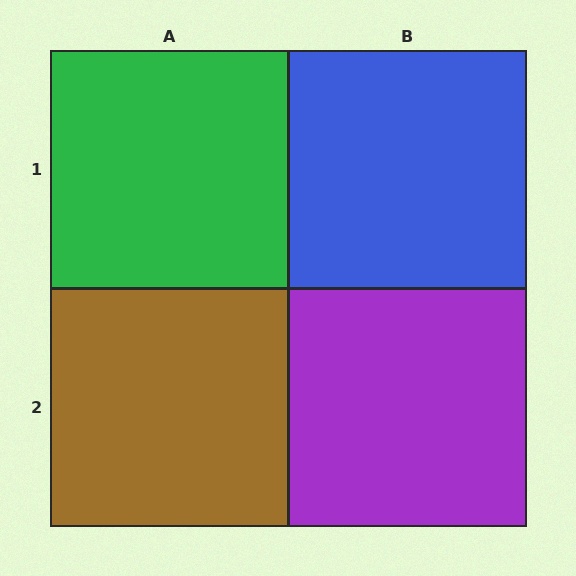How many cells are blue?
1 cell is blue.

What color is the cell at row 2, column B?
Purple.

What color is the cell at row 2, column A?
Brown.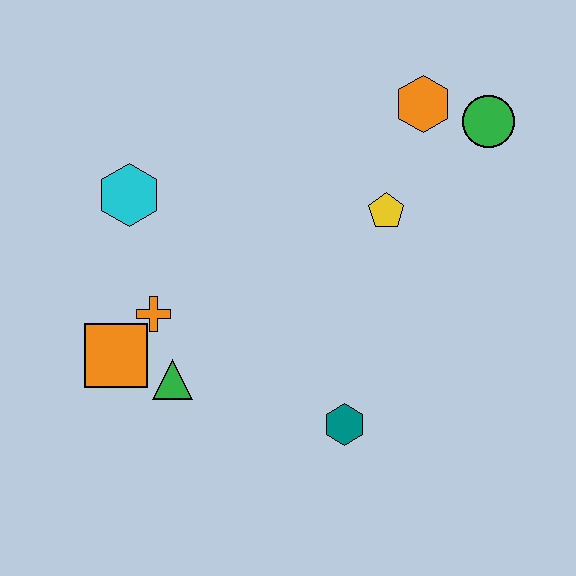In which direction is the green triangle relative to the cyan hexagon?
The green triangle is below the cyan hexagon.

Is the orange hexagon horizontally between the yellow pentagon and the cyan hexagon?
No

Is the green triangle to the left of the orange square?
No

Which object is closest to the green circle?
The orange hexagon is closest to the green circle.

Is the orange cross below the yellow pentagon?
Yes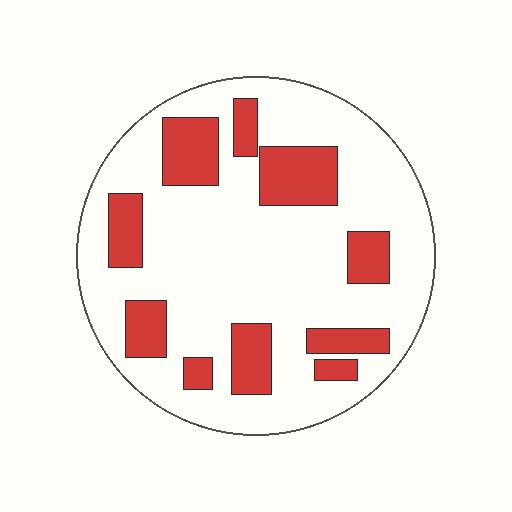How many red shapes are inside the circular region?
10.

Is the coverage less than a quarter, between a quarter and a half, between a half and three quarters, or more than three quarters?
Less than a quarter.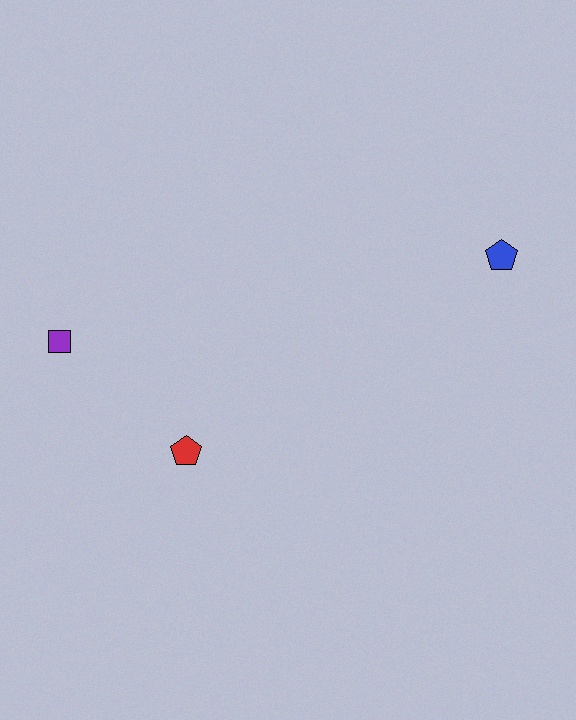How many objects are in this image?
There are 3 objects.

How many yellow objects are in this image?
There are no yellow objects.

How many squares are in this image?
There is 1 square.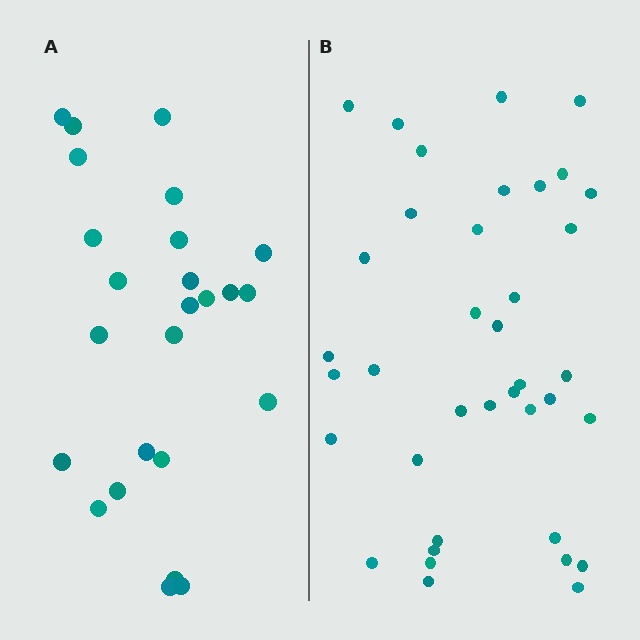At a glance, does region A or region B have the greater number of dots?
Region B (the right region) has more dots.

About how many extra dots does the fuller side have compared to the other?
Region B has approximately 15 more dots than region A.